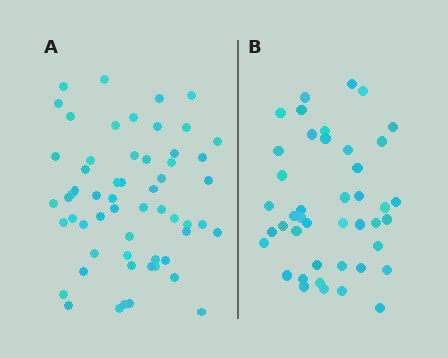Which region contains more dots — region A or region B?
Region A (the left region) has more dots.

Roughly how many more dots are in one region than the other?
Region A has approximately 15 more dots than region B.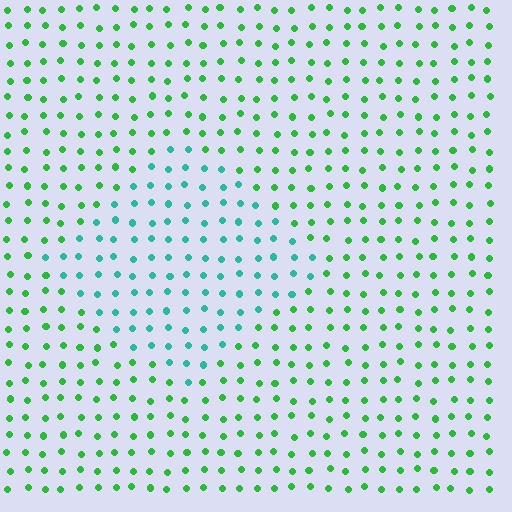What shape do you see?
I see a diamond.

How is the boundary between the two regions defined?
The boundary is defined purely by a slight shift in hue (about 41 degrees). Spacing, size, and orientation are identical on both sides.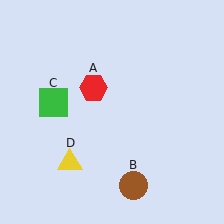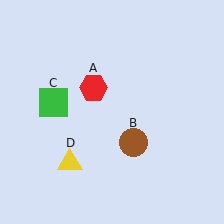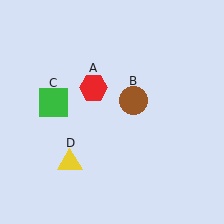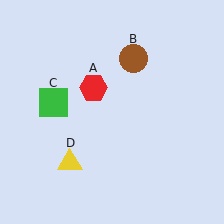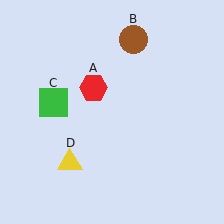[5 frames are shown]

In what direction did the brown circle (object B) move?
The brown circle (object B) moved up.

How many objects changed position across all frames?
1 object changed position: brown circle (object B).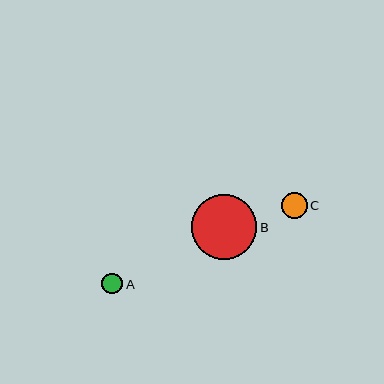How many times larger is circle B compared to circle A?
Circle B is approximately 3.1 times the size of circle A.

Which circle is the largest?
Circle B is the largest with a size of approximately 65 pixels.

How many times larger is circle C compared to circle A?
Circle C is approximately 1.2 times the size of circle A.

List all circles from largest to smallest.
From largest to smallest: B, C, A.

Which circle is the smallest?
Circle A is the smallest with a size of approximately 21 pixels.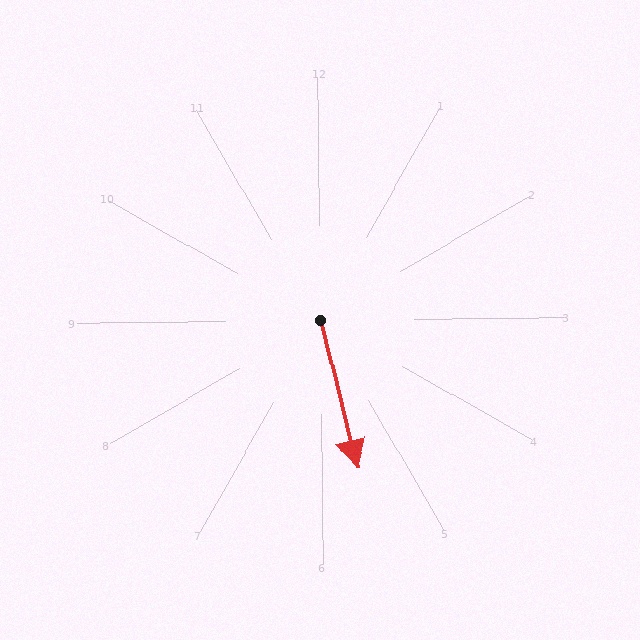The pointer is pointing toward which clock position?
Roughly 6 o'clock.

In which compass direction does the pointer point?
South.